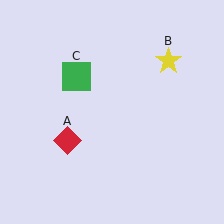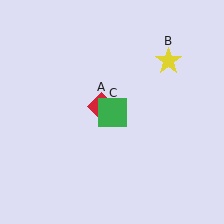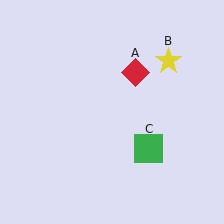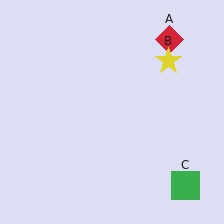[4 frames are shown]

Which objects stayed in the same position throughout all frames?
Yellow star (object B) remained stationary.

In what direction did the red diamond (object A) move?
The red diamond (object A) moved up and to the right.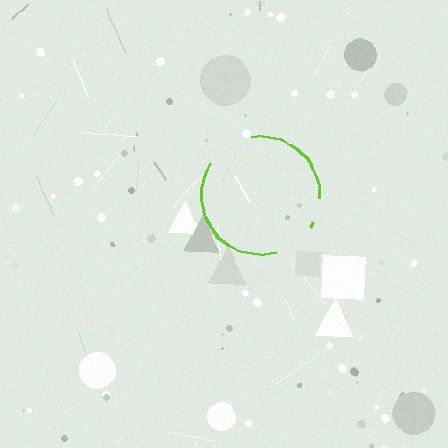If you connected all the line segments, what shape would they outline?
They would outline a circle.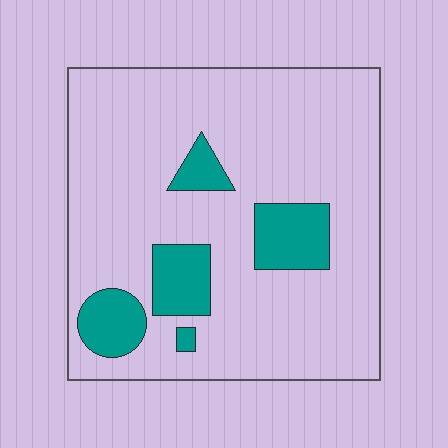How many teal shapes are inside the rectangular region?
5.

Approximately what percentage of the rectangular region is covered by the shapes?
Approximately 15%.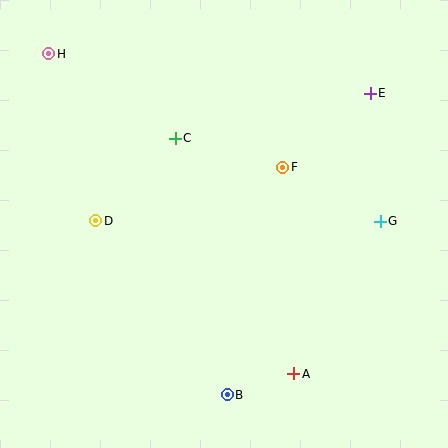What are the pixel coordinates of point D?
Point D is at (96, 221).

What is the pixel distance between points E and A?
The distance between E and A is 291 pixels.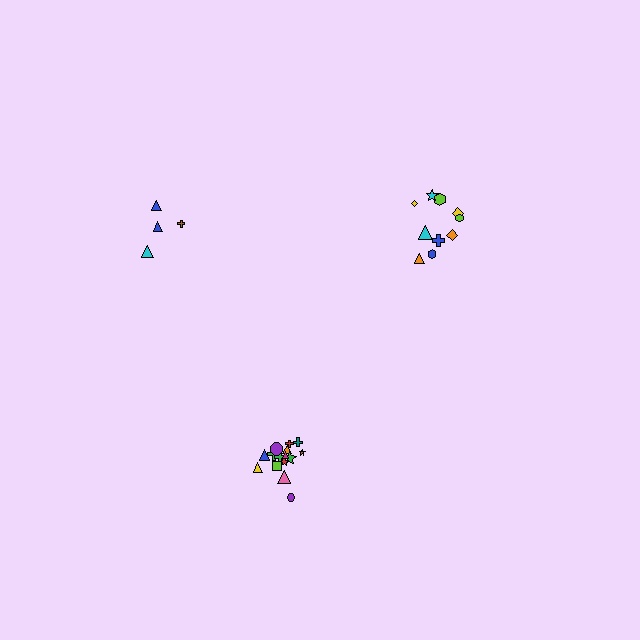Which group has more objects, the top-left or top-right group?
The top-right group.